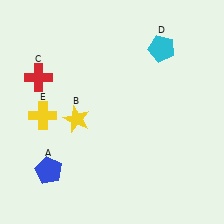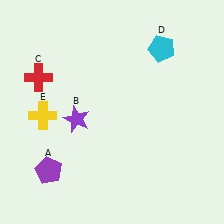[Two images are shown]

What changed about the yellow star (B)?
In Image 1, B is yellow. In Image 2, it changed to purple.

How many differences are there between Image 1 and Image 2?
There are 2 differences between the two images.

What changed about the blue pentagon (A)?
In Image 1, A is blue. In Image 2, it changed to purple.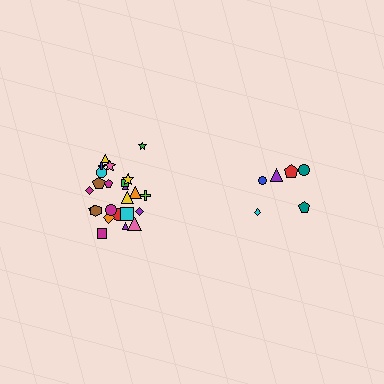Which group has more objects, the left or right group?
The left group.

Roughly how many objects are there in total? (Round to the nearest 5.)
Roughly 30 objects in total.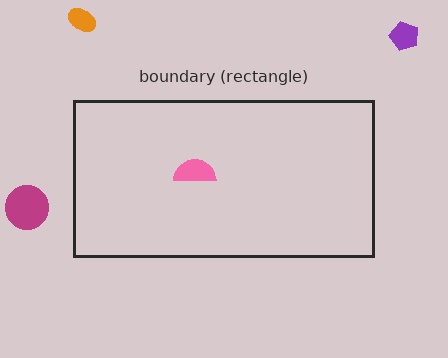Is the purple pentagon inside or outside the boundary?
Outside.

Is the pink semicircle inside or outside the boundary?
Inside.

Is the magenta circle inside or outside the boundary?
Outside.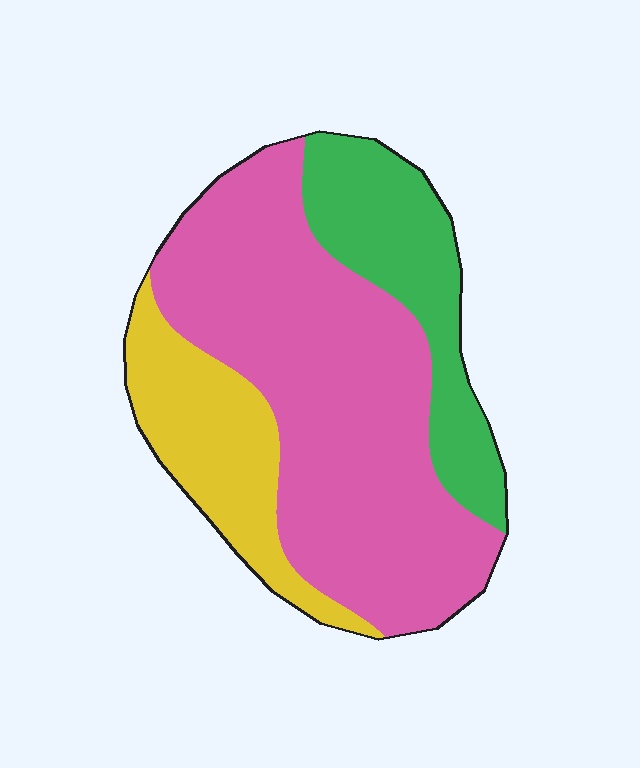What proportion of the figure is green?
Green takes up about one fifth (1/5) of the figure.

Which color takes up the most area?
Pink, at roughly 60%.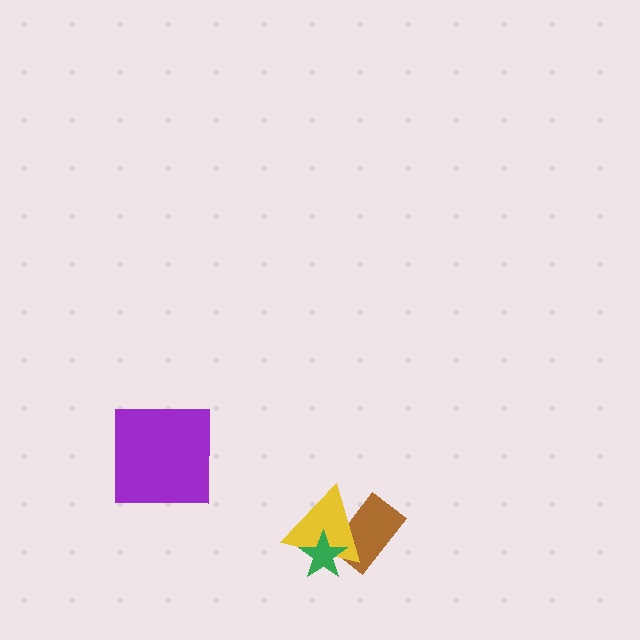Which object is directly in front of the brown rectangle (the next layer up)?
The yellow triangle is directly in front of the brown rectangle.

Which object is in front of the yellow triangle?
The green star is in front of the yellow triangle.